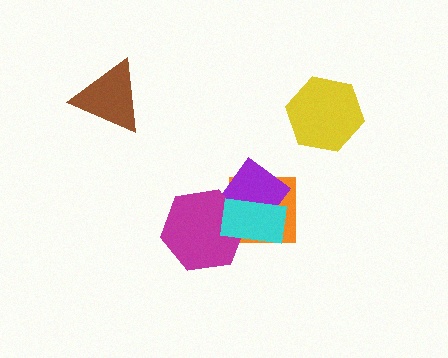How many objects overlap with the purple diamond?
3 objects overlap with the purple diamond.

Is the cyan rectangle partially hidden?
No, no other shape covers it.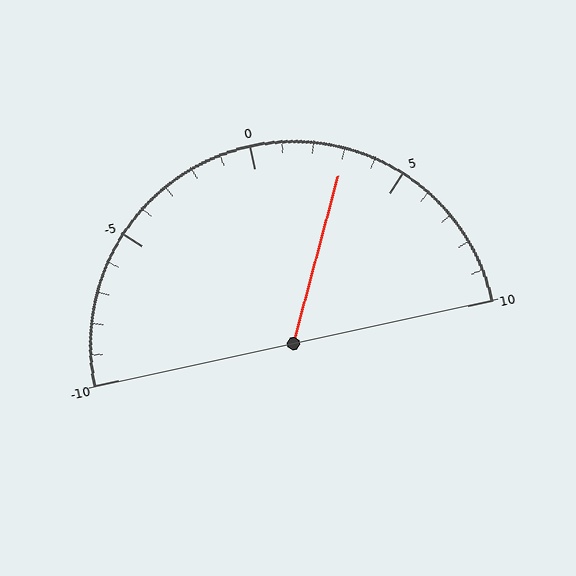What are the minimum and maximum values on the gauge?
The gauge ranges from -10 to 10.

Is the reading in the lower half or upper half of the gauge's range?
The reading is in the upper half of the range (-10 to 10).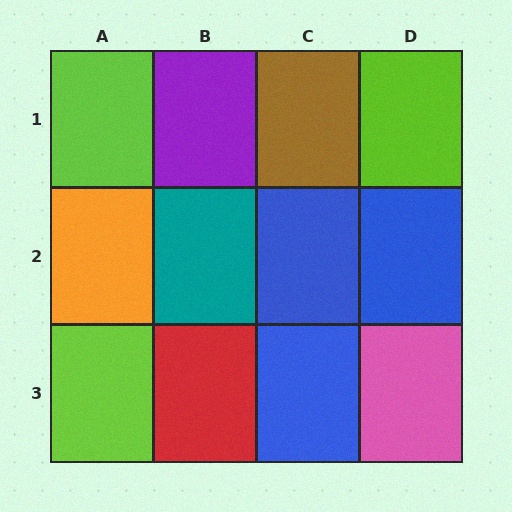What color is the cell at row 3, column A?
Lime.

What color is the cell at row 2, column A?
Orange.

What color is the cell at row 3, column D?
Pink.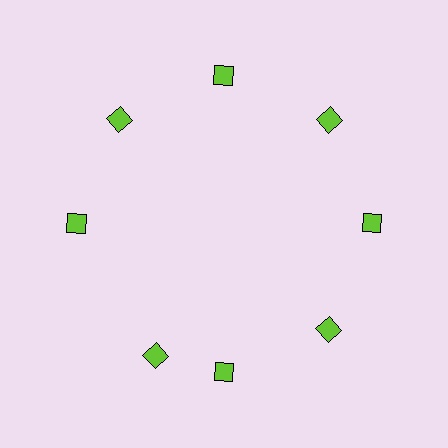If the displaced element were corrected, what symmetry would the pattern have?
It would have 8-fold rotational symmetry — the pattern would map onto itself every 45 degrees.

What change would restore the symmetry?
The symmetry would be restored by rotating it back into even spacing with its neighbors so that all 8 diamonds sit at equal angles and equal distance from the center.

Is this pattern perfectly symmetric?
No. The 8 lime diamonds are arranged in a ring, but one element near the 8 o'clock position is rotated out of alignment along the ring, breaking the 8-fold rotational symmetry.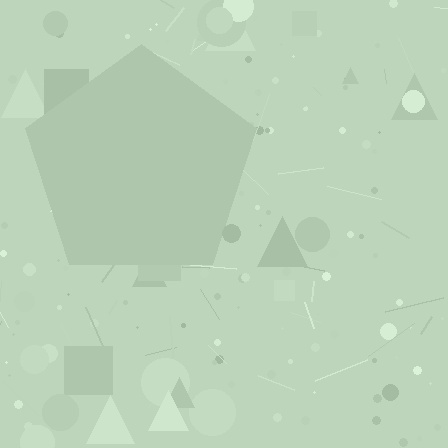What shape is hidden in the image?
A pentagon is hidden in the image.